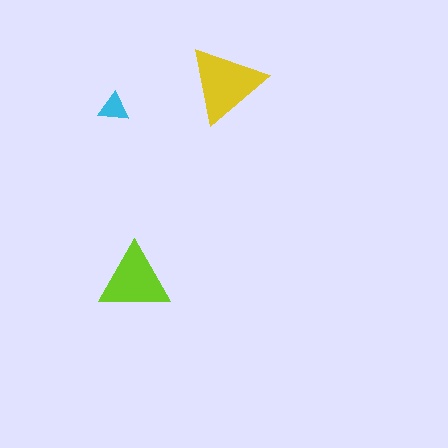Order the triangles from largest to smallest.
the yellow one, the lime one, the cyan one.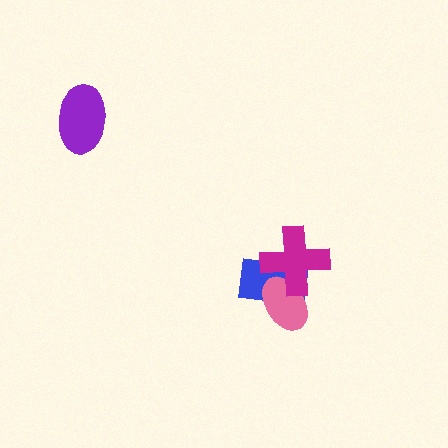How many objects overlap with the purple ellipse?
0 objects overlap with the purple ellipse.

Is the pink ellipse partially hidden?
Yes, it is partially covered by another shape.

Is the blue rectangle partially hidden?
Yes, it is partially covered by another shape.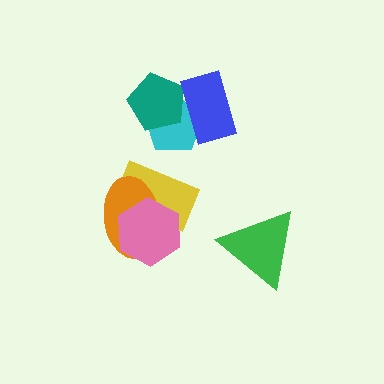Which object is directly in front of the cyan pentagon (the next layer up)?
The teal pentagon is directly in front of the cyan pentagon.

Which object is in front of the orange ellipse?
The pink hexagon is in front of the orange ellipse.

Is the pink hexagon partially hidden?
No, no other shape covers it.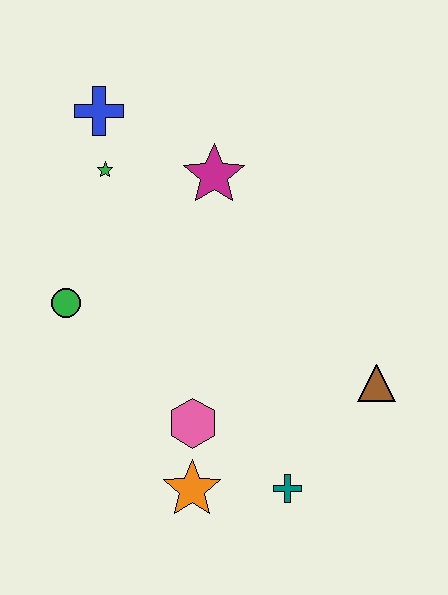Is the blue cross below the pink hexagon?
No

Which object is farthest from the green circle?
The brown triangle is farthest from the green circle.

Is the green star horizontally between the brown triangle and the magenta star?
No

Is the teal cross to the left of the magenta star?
No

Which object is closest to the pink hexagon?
The orange star is closest to the pink hexagon.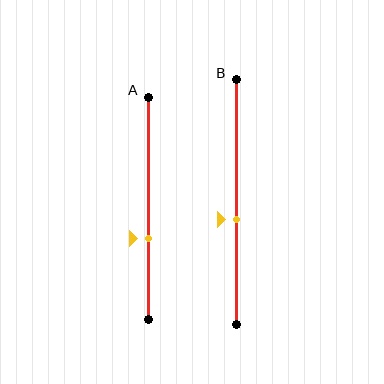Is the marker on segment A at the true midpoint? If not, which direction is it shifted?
No, the marker on segment A is shifted downward by about 13% of the segment length.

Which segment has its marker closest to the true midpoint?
Segment B has its marker closest to the true midpoint.